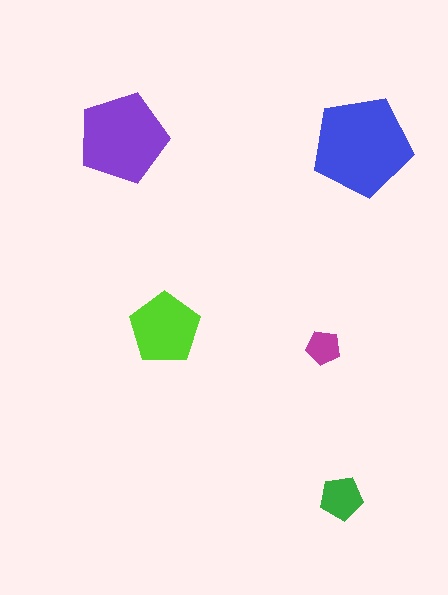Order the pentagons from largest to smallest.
the blue one, the purple one, the lime one, the green one, the magenta one.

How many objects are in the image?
There are 5 objects in the image.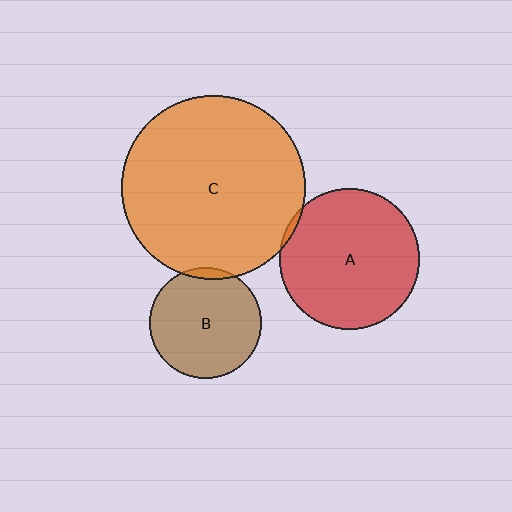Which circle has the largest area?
Circle C (orange).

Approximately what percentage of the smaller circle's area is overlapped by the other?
Approximately 5%.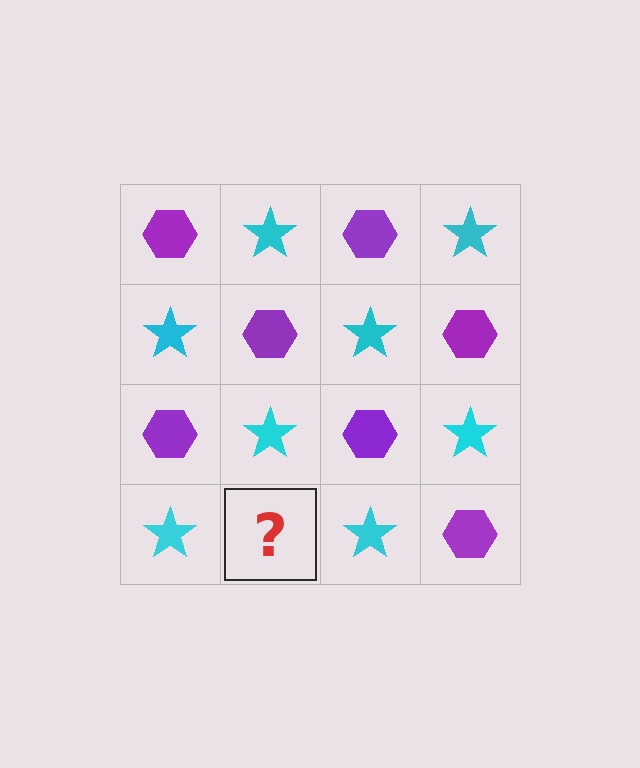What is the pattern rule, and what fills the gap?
The rule is that it alternates purple hexagon and cyan star in a checkerboard pattern. The gap should be filled with a purple hexagon.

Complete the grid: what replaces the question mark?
The question mark should be replaced with a purple hexagon.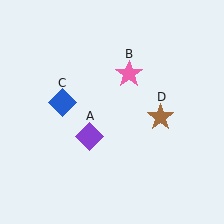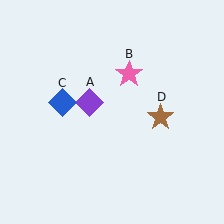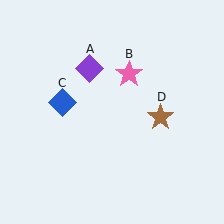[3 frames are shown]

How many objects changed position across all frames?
1 object changed position: purple diamond (object A).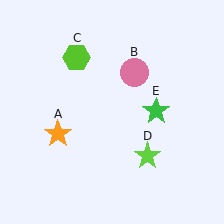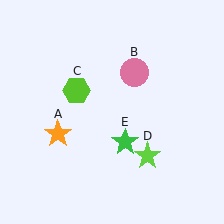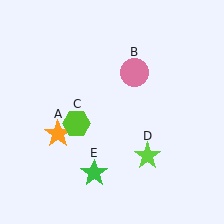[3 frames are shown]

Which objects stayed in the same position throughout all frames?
Orange star (object A) and pink circle (object B) and lime star (object D) remained stationary.